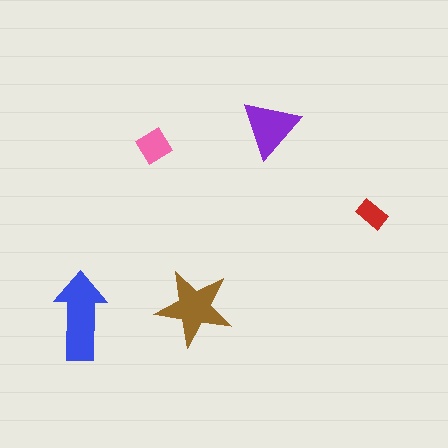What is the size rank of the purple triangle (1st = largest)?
3rd.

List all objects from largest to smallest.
The blue arrow, the brown star, the purple triangle, the pink diamond, the red rectangle.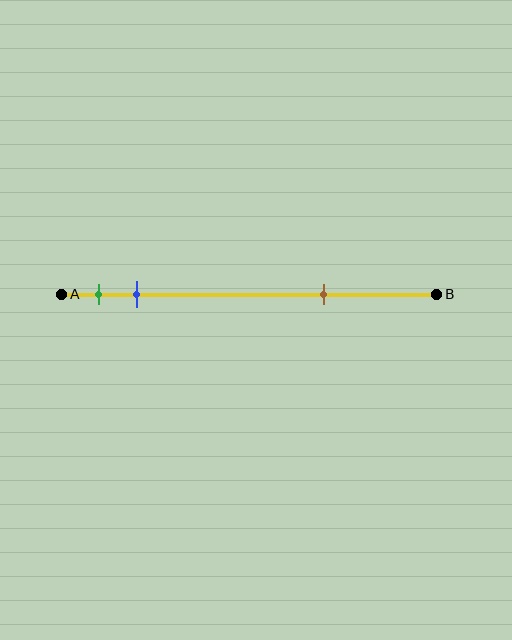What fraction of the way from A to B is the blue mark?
The blue mark is approximately 20% (0.2) of the way from A to B.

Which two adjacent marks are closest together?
The green and blue marks are the closest adjacent pair.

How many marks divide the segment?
There are 3 marks dividing the segment.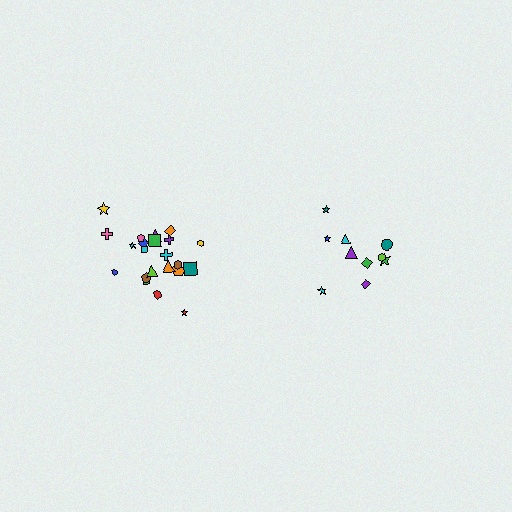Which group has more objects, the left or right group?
The left group.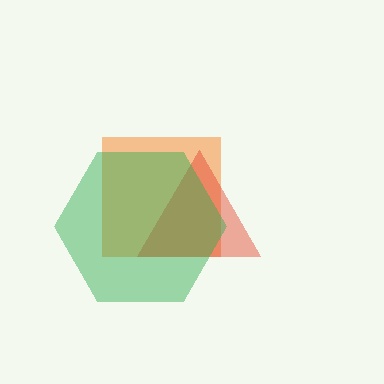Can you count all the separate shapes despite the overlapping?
Yes, there are 3 separate shapes.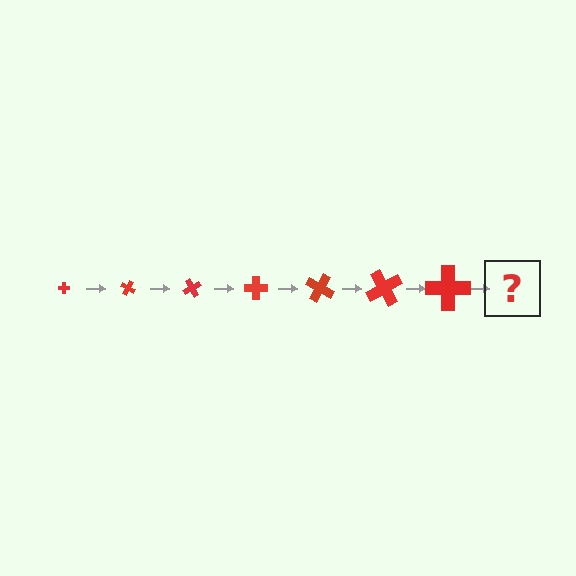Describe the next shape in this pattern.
It should be a cross, larger than the previous one and rotated 210 degrees from the start.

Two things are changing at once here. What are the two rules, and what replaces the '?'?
The two rules are that the cross grows larger each step and it rotates 30 degrees each step. The '?' should be a cross, larger than the previous one and rotated 210 degrees from the start.